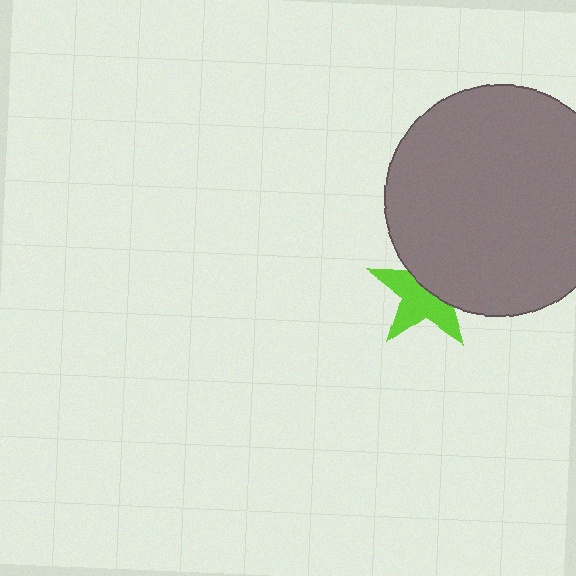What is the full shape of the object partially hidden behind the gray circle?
The partially hidden object is a lime star.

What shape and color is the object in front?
The object in front is a gray circle.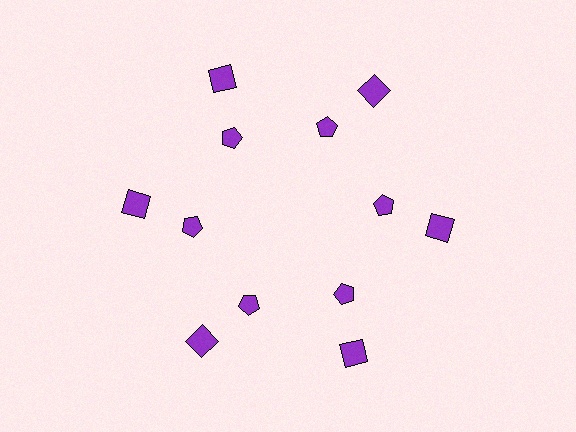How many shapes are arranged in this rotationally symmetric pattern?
There are 12 shapes, arranged in 6 groups of 2.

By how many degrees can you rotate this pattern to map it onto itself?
The pattern maps onto itself every 60 degrees of rotation.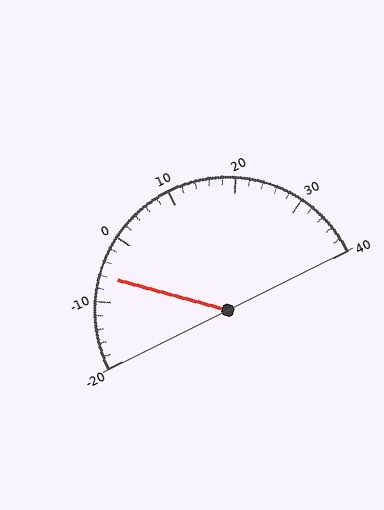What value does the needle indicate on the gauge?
The needle indicates approximately -6.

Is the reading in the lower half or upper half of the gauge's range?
The reading is in the lower half of the range (-20 to 40).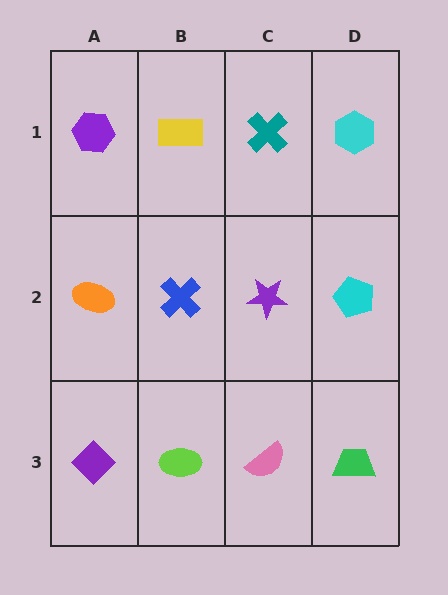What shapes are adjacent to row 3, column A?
An orange ellipse (row 2, column A), a lime ellipse (row 3, column B).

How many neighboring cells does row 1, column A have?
2.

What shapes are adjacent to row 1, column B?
A blue cross (row 2, column B), a purple hexagon (row 1, column A), a teal cross (row 1, column C).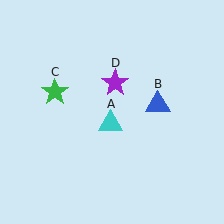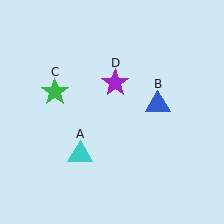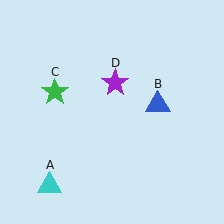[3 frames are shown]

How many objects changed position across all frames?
1 object changed position: cyan triangle (object A).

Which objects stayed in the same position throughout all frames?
Blue triangle (object B) and green star (object C) and purple star (object D) remained stationary.